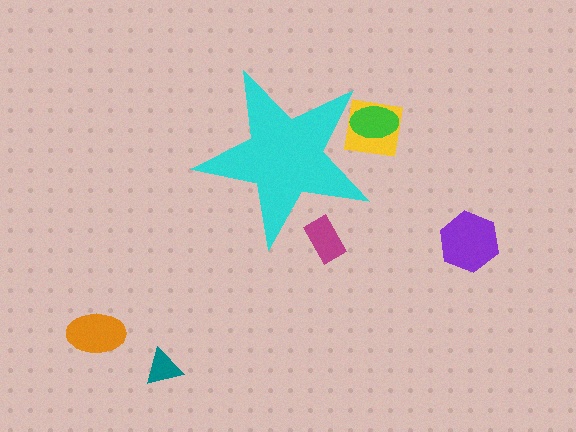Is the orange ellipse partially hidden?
No, the orange ellipse is fully visible.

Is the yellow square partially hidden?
Yes, the yellow square is partially hidden behind the cyan star.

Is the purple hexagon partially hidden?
No, the purple hexagon is fully visible.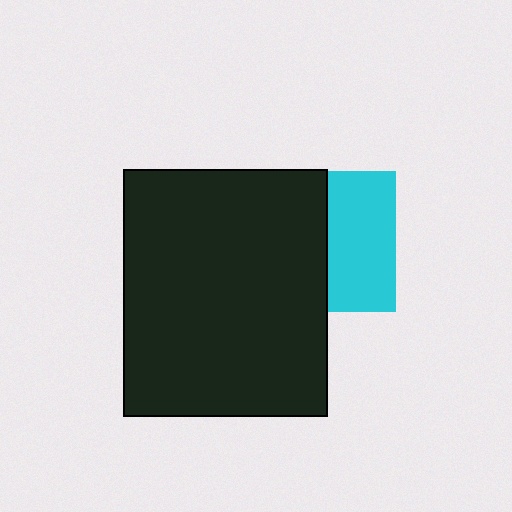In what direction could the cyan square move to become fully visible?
The cyan square could move right. That would shift it out from behind the black rectangle entirely.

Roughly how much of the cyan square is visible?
About half of it is visible (roughly 49%).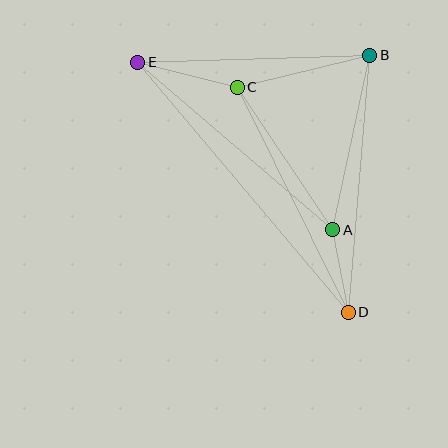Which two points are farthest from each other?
Points D and E are farthest from each other.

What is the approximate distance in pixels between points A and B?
The distance between A and B is approximately 178 pixels.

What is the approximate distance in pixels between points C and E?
The distance between C and E is approximately 102 pixels.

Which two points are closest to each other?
Points A and D are closest to each other.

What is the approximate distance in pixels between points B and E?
The distance between B and E is approximately 232 pixels.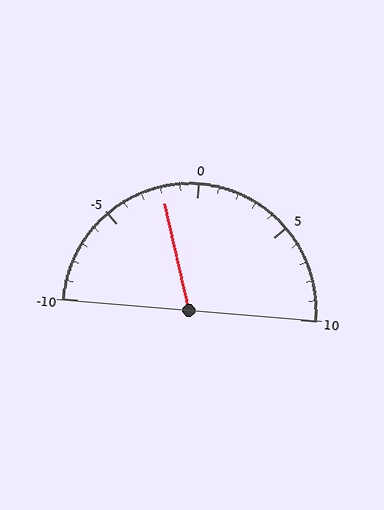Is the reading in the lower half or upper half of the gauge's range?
The reading is in the lower half of the range (-10 to 10).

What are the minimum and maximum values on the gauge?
The gauge ranges from -10 to 10.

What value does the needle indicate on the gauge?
The needle indicates approximately -2.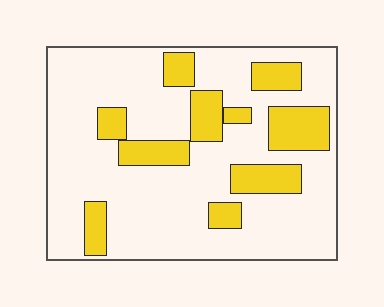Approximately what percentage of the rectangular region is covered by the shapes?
Approximately 25%.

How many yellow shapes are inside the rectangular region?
10.